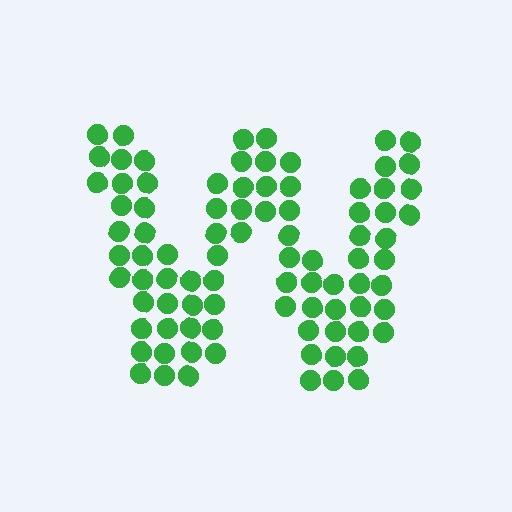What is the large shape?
The large shape is the letter W.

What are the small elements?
The small elements are circles.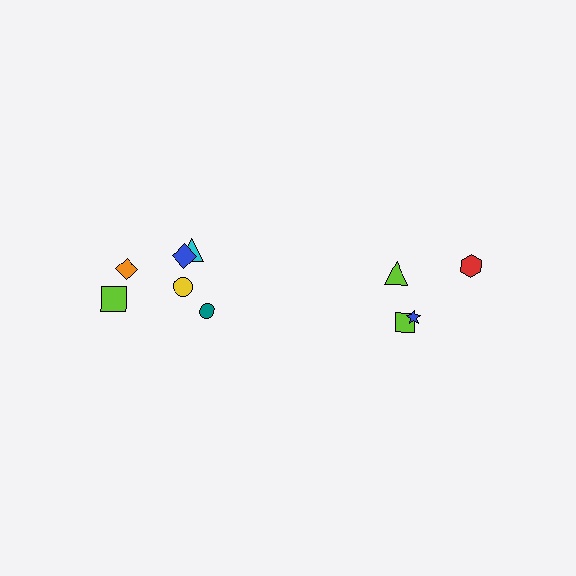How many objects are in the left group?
There are 6 objects.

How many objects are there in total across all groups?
There are 10 objects.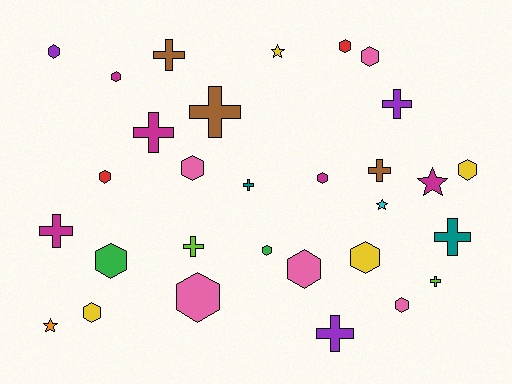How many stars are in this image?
There are 4 stars.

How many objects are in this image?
There are 30 objects.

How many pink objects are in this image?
There are 5 pink objects.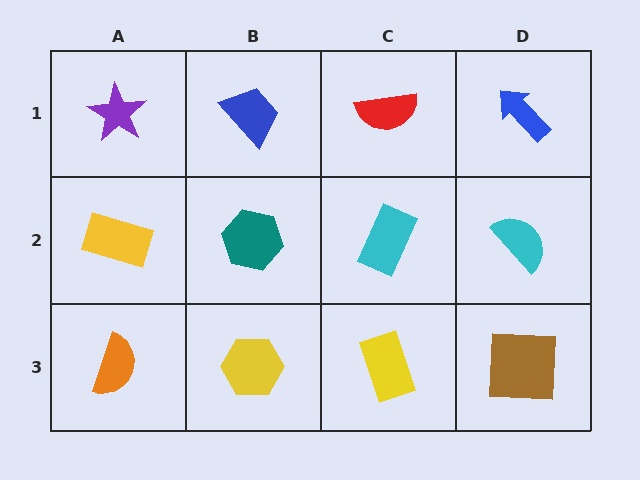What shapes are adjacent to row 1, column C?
A cyan rectangle (row 2, column C), a blue trapezoid (row 1, column B), a blue arrow (row 1, column D).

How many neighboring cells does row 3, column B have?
3.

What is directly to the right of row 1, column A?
A blue trapezoid.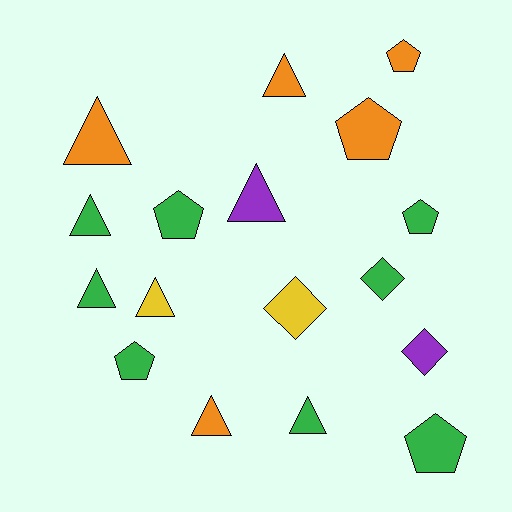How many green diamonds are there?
There is 1 green diamond.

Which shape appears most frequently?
Triangle, with 8 objects.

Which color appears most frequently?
Green, with 8 objects.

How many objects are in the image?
There are 17 objects.